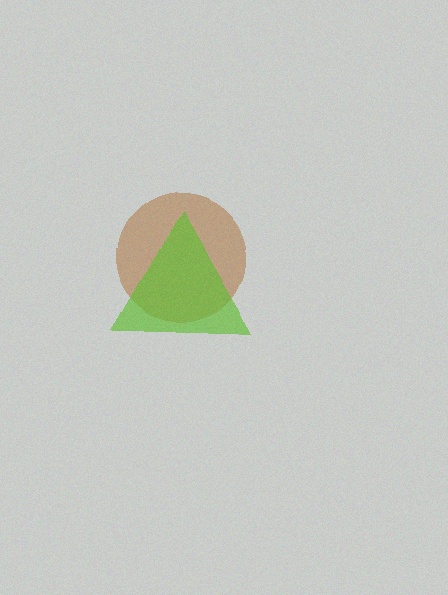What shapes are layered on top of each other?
The layered shapes are: a brown circle, a lime triangle.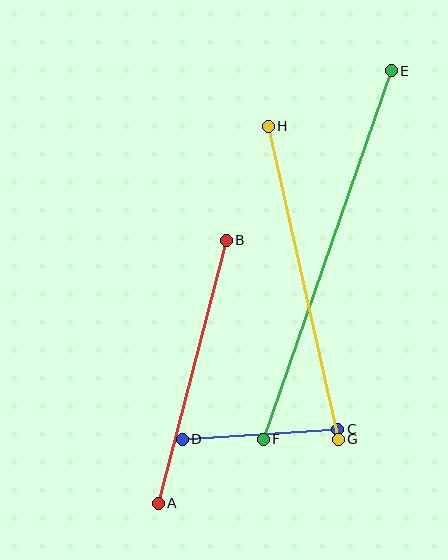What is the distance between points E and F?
The distance is approximately 390 pixels.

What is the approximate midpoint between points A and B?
The midpoint is at approximately (192, 372) pixels.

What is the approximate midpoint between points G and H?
The midpoint is at approximately (303, 283) pixels.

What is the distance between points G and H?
The distance is approximately 320 pixels.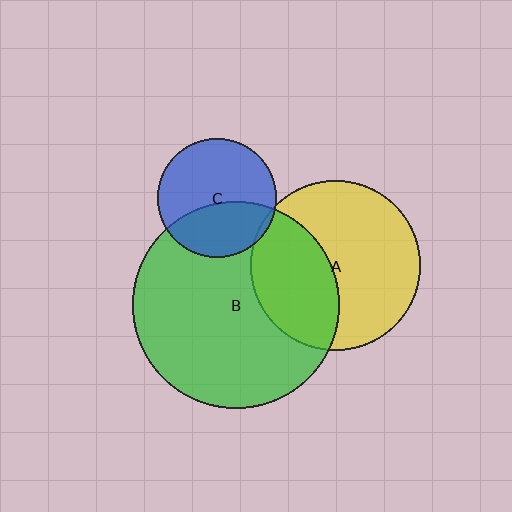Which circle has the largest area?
Circle B (green).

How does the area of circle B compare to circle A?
Approximately 1.5 times.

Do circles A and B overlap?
Yes.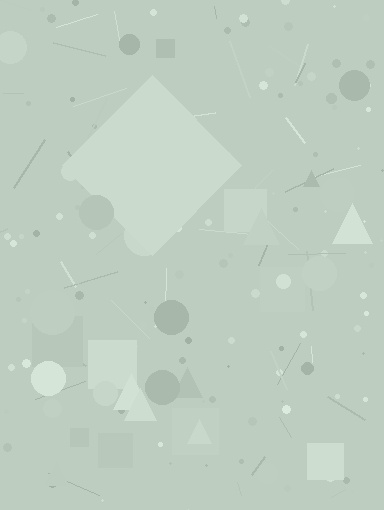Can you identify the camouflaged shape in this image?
The camouflaged shape is a diamond.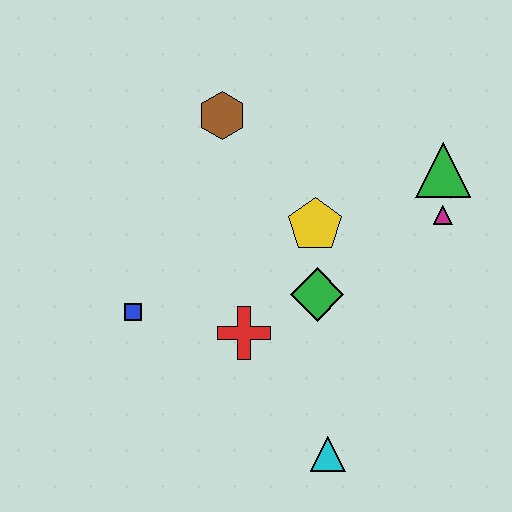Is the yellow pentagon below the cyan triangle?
No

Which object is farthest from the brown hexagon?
The cyan triangle is farthest from the brown hexagon.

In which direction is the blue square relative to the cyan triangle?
The blue square is to the left of the cyan triangle.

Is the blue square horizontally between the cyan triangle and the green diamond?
No